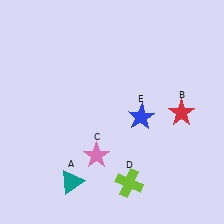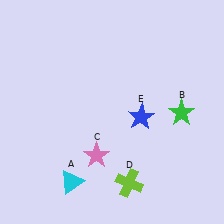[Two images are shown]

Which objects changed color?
A changed from teal to cyan. B changed from red to green.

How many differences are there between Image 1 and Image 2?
There are 2 differences between the two images.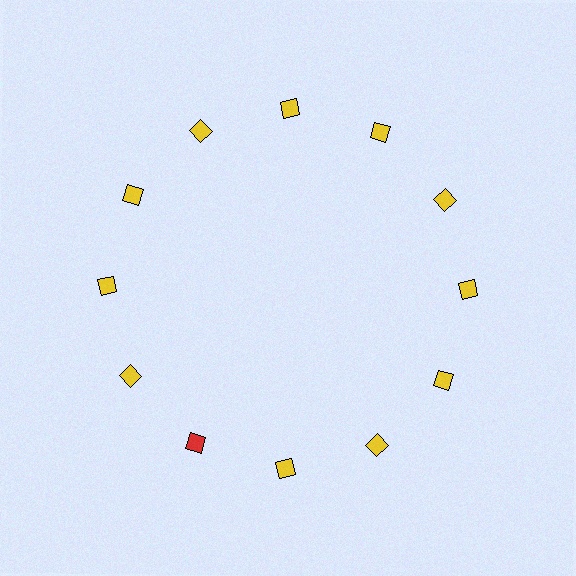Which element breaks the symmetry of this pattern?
The red square at roughly the 7 o'clock position breaks the symmetry. All other shapes are yellow squares.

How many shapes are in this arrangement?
There are 12 shapes arranged in a ring pattern.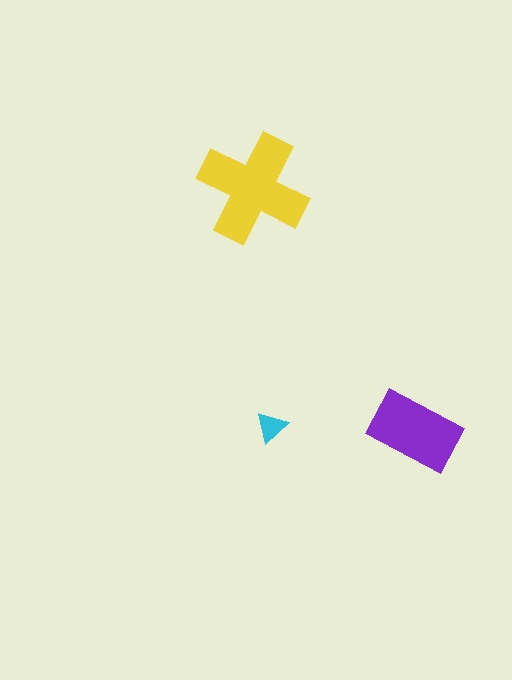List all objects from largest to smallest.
The yellow cross, the purple rectangle, the cyan triangle.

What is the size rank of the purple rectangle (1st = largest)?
2nd.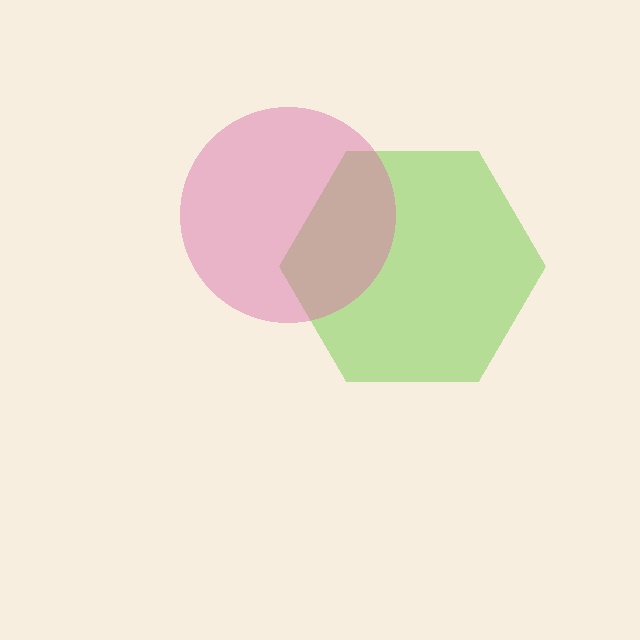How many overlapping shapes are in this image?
There are 2 overlapping shapes in the image.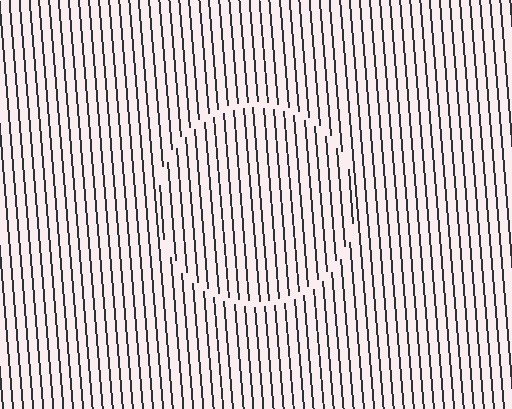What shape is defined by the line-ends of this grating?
An illusory circle. The interior of the shape contains the same grating, shifted by half a period — the contour is defined by the phase discontinuity where line-ends from the inner and outer gratings abut.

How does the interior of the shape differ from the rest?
The interior of the shape contains the same grating, shifted by half a period — the contour is defined by the phase discontinuity where line-ends from the inner and outer gratings abut.